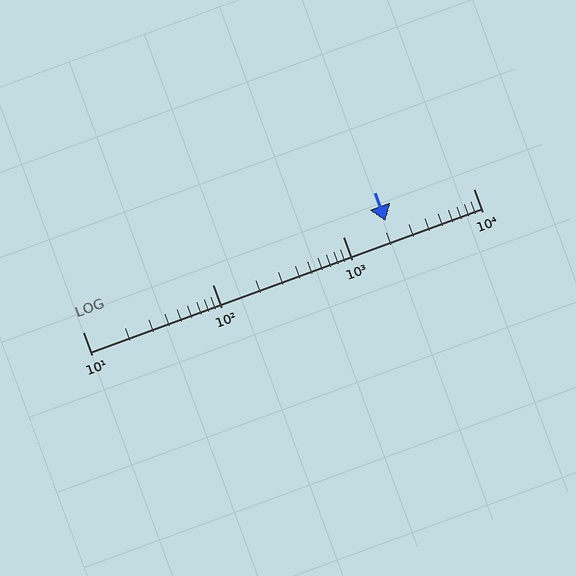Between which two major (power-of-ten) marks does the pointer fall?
The pointer is between 1000 and 10000.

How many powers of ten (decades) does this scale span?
The scale spans 3 decades, from 10 to 10000.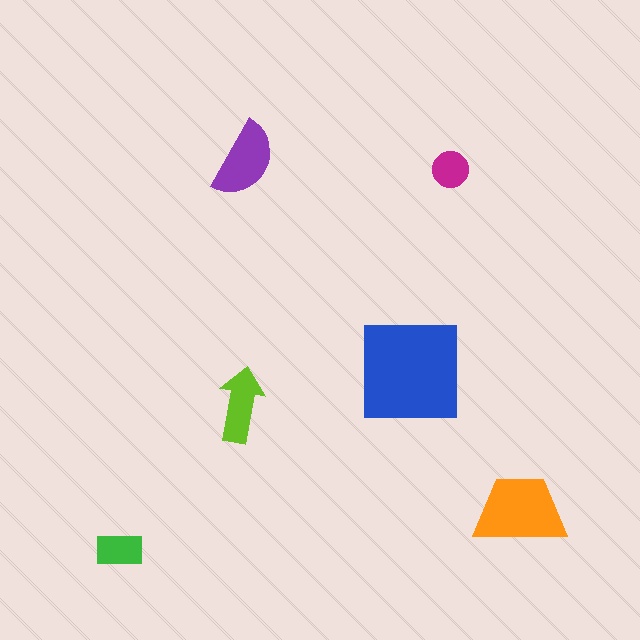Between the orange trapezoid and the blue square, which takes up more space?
The blue square.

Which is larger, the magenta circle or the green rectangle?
The green rectangle.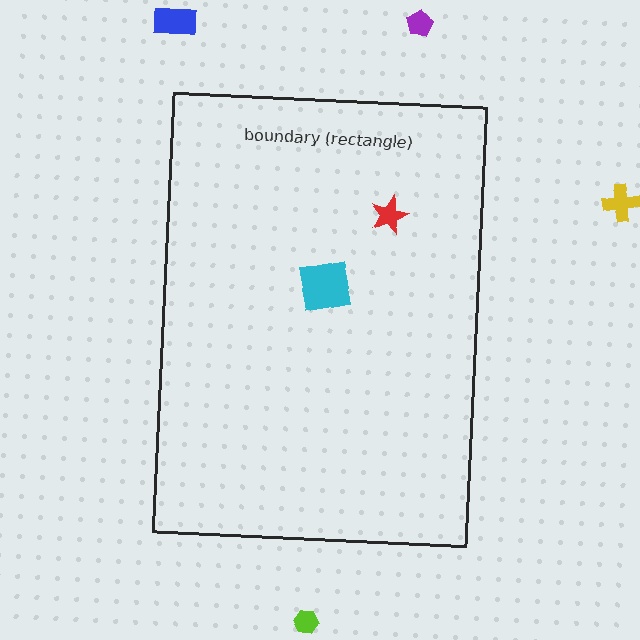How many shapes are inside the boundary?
2 inside, 4 outside.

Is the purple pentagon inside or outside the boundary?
Outside.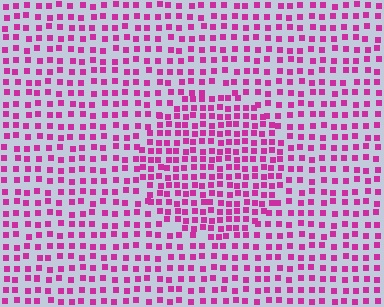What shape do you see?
I see a circle.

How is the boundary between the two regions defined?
The boundary is defined by a change in element density (approximately 1.6x ratio). All elements are the same color, size, and shape.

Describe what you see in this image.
The image contains small magenta elements arranged at two different densities. A circle-shaped region is visible where the elements are more densely packed than the surrounding area.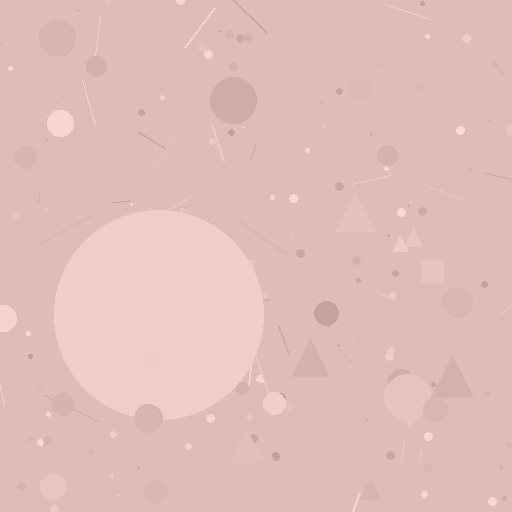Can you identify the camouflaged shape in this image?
The camouflaged shape is a circle.